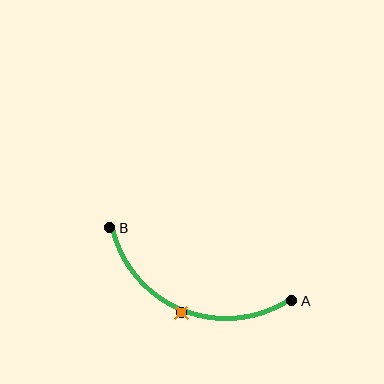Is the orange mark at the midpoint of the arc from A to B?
Yes. The orange mark lies on the arc at equal arc-length from both A and B — it is the arc midpoint.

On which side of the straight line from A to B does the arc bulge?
The arc bulges below the straight line connecting A and B.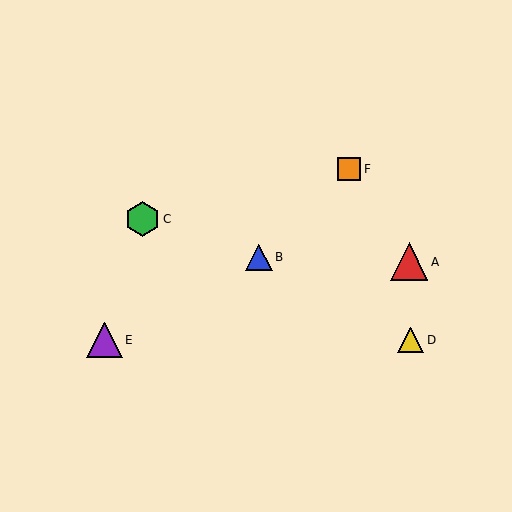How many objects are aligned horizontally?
2 objects (D, E) are aligned horizontally.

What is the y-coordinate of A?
Object A is at y≈262.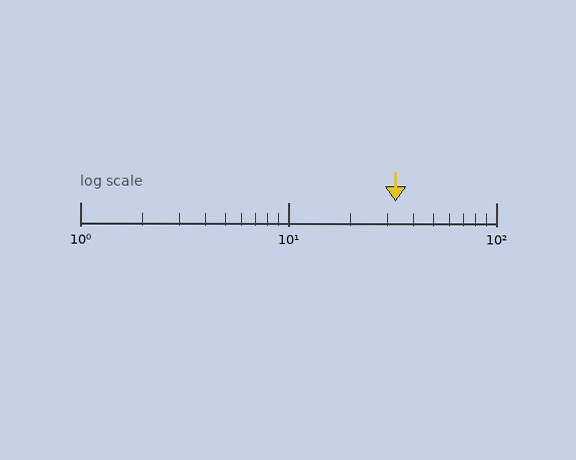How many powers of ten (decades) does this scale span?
The scale spans 2 decades, from 1 to 100.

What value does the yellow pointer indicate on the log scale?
The pointer indicates approximately 33.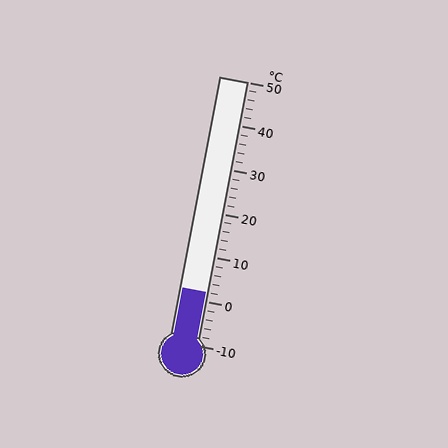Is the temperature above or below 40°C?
The temperature is below 40°C.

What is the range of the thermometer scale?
The thermometer scale ranges from -10°C to 50°C.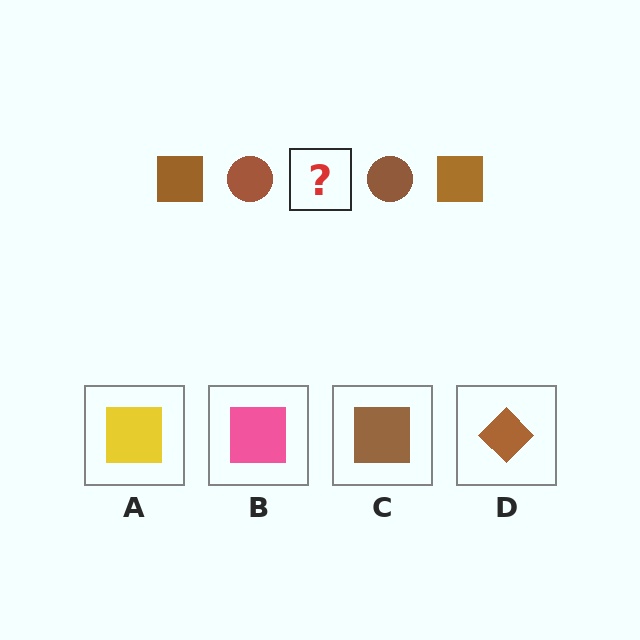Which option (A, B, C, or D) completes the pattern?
C.